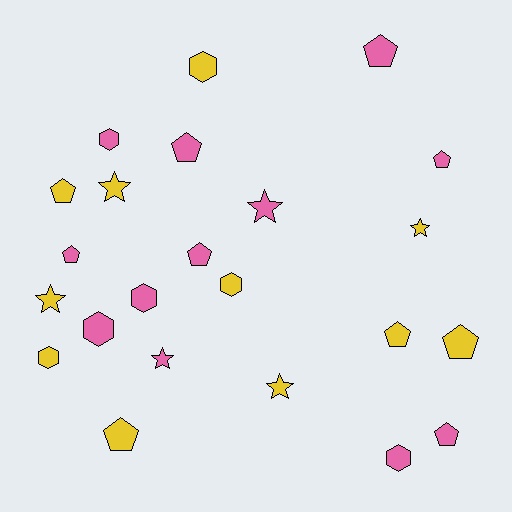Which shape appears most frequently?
Pentagon, with 10 objects.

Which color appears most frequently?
Pink, with 12 objects.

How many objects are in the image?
There are 23 objects.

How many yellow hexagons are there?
There are 3 yellow hexagons.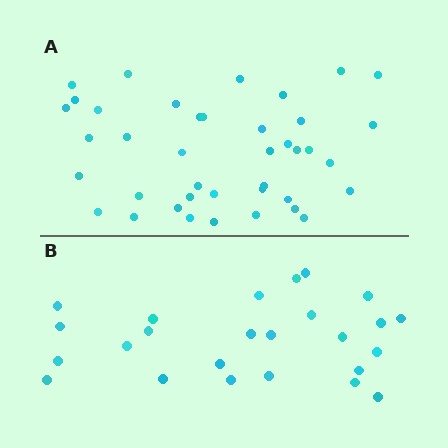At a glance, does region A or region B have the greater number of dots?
Region A (the top region) has more dots.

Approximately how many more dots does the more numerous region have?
Region A has approximately 15 more dots than region B.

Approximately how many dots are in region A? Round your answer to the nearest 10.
About 40 dots.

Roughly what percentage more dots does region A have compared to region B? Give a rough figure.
About 60% more.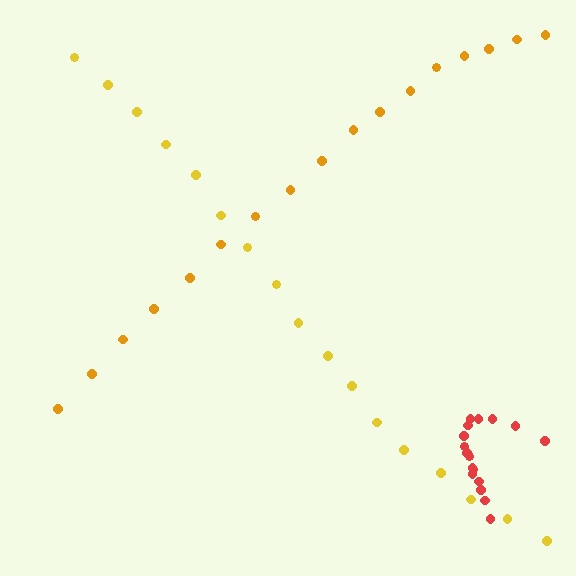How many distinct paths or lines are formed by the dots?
There are 3 distinct paths.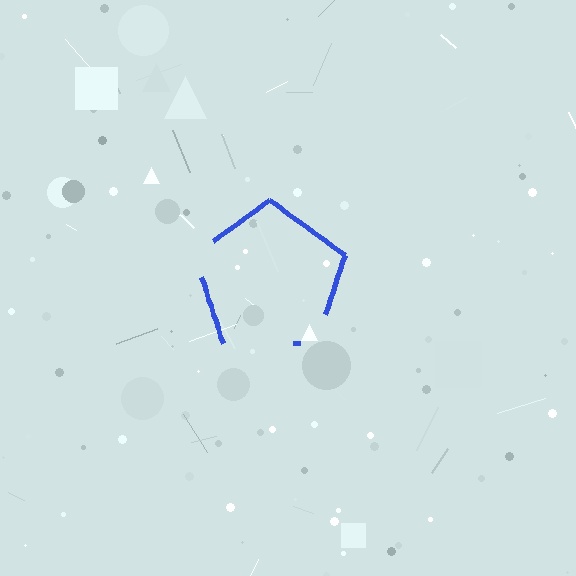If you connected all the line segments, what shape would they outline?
They would outline a pentagon.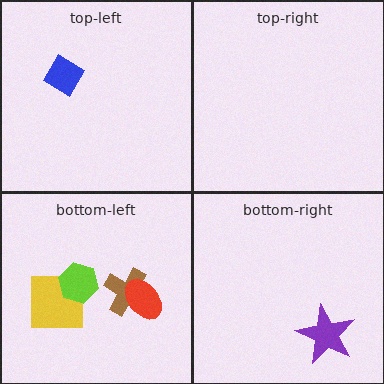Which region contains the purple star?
The bottom-right region.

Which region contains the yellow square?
The bottom-left region.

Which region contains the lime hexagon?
The bottom-left region.